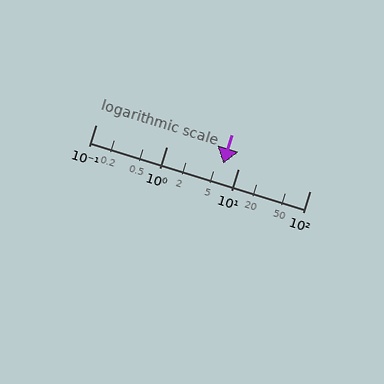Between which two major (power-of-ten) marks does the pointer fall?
The pointer is between 1 and 10.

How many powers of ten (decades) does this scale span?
The scale spans 3 decades, from 0.1 to 100.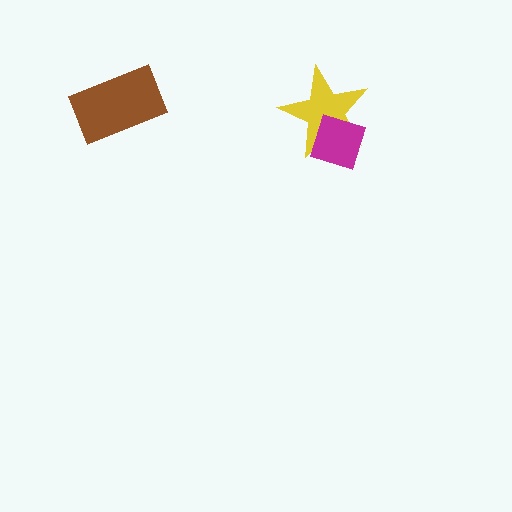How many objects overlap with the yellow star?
1 object overlaps with the yellow star.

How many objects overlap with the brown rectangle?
0 objects overlap with the brown rectangle.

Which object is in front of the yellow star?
The magenta diamond is in front of the yellow star.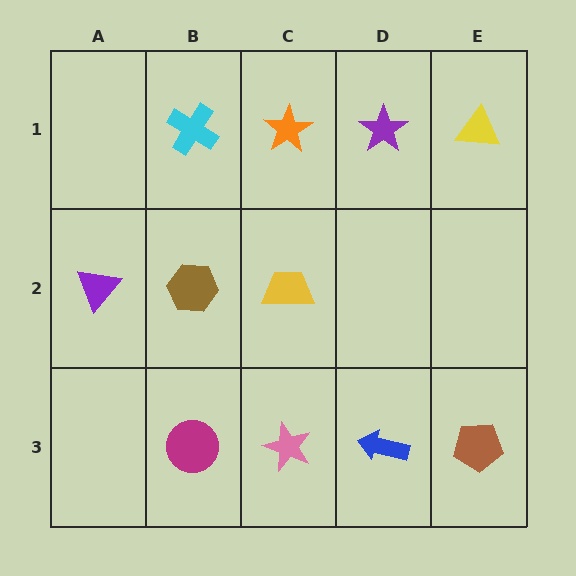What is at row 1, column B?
A cyan cross.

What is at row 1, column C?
An orange star.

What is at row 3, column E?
A brown pentagon.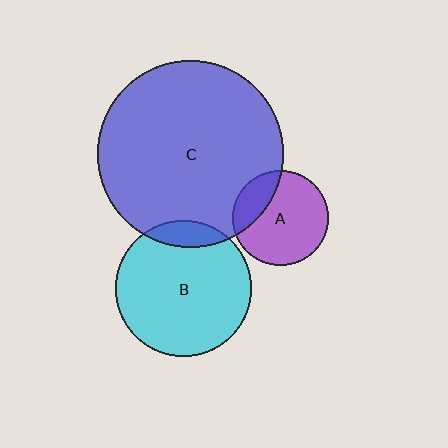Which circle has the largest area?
Circle C (blue).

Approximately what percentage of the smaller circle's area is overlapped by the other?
Approximately 25%.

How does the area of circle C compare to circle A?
Approximately 3.8 times.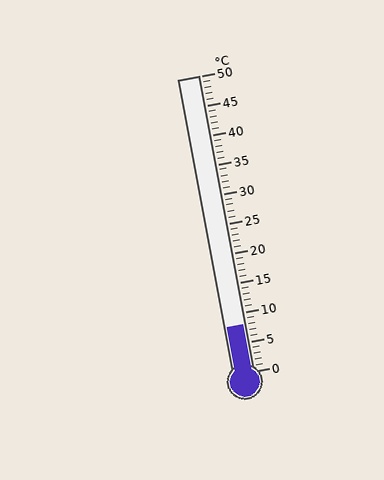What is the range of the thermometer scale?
The thermometer scale ranges from 0°C to 50°C.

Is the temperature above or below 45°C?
The temperature is below 45°C.